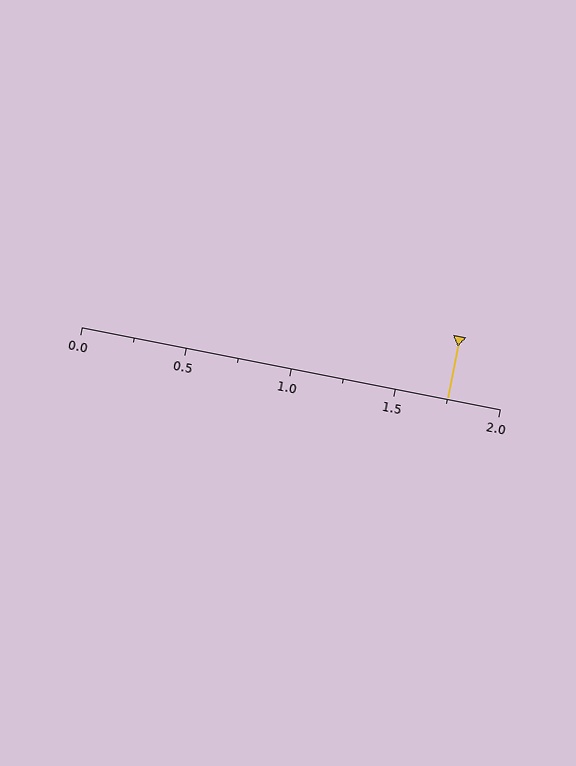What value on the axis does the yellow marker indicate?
The marker indicates approximately 1.75.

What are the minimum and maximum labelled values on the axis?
The axis runs from 0.0 to 2.0.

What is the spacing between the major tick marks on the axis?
The major ticks are spaced 0.5 apart.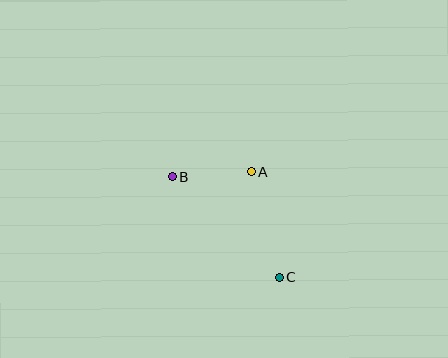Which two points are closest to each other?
Points A and B are closest to each other.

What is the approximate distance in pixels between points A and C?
The distance between A and C is approximately 109 pixels.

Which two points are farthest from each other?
Points B and C are farthest from each other.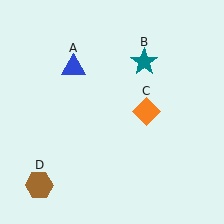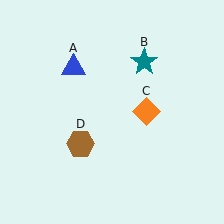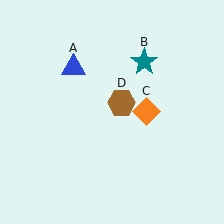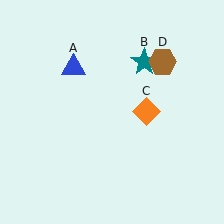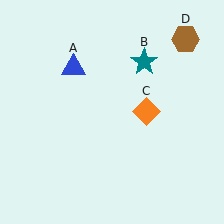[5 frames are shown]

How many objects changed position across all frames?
1 object changed position: brown hexagon (object D).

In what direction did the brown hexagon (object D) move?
The brown hexagon (object D) moved up and to the right.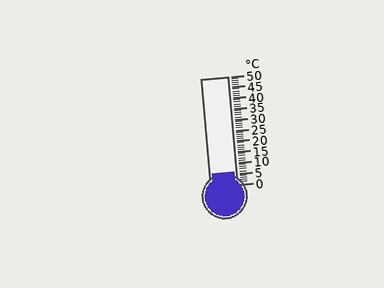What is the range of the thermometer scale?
The thermometer scale ranges from 0°C to 50°C.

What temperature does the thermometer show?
The thermometer shows approximately 6°C.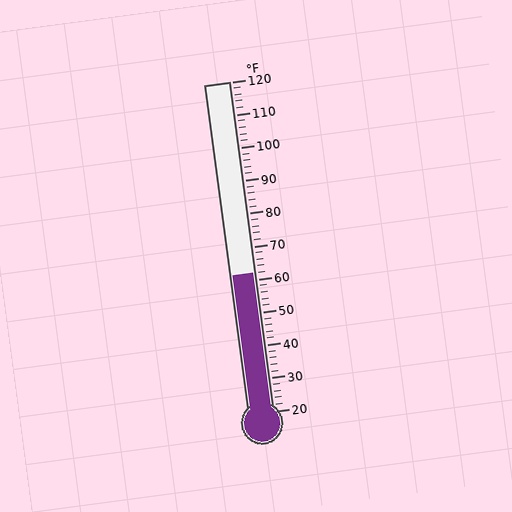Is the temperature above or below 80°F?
The temperature is below 80°F.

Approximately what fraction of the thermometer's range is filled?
The thermometer is filled to approximately 40% of its range.